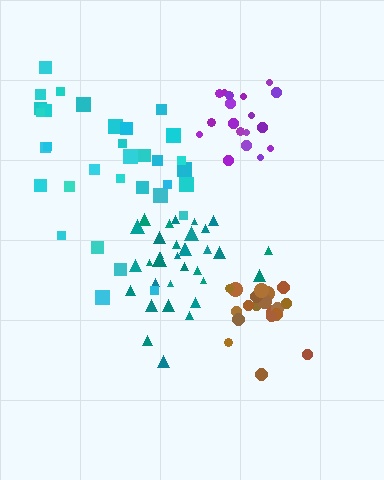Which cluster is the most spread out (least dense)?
Cyan.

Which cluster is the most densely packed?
Brown.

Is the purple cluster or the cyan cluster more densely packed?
Purple.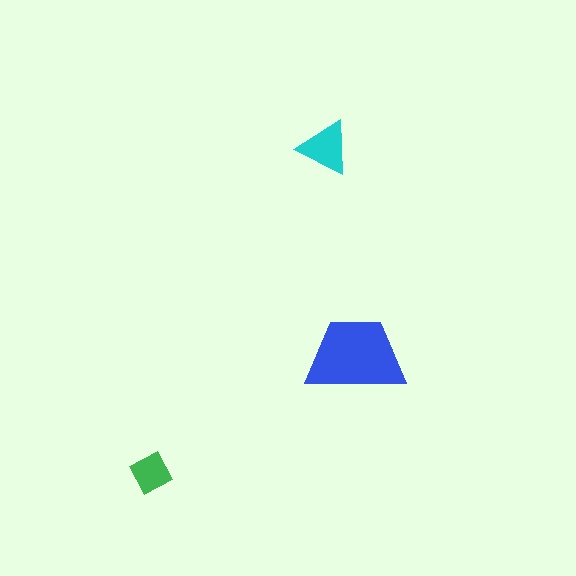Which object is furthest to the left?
The green diamond is leftmost.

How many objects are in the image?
There are 3 objects in the image.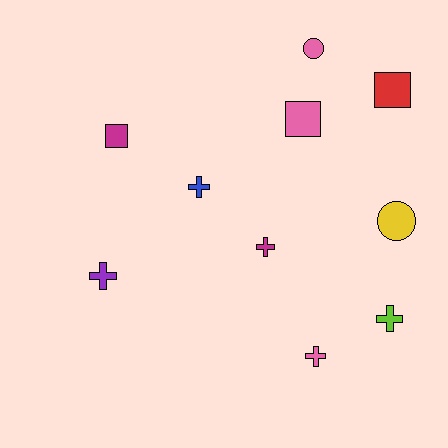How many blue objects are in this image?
There is 1 blue object.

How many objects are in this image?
There are 10 objects.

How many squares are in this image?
There are 3 squares.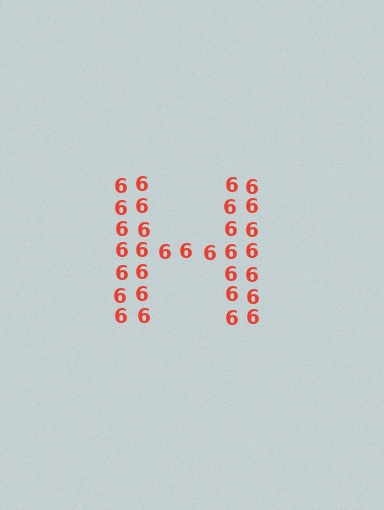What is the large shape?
The large shape is the letter H.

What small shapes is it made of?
It is made of small digit 6's.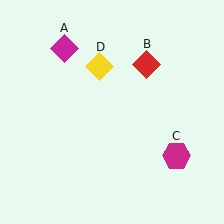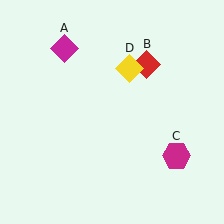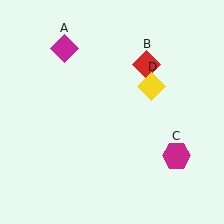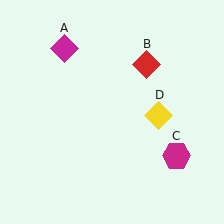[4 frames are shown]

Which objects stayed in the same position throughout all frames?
Magenta diamond (object A) and red diamond (object B) and magenta hexagon (object C) remained stationary.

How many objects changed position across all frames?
1 object changed position: yellow diamond (object D).